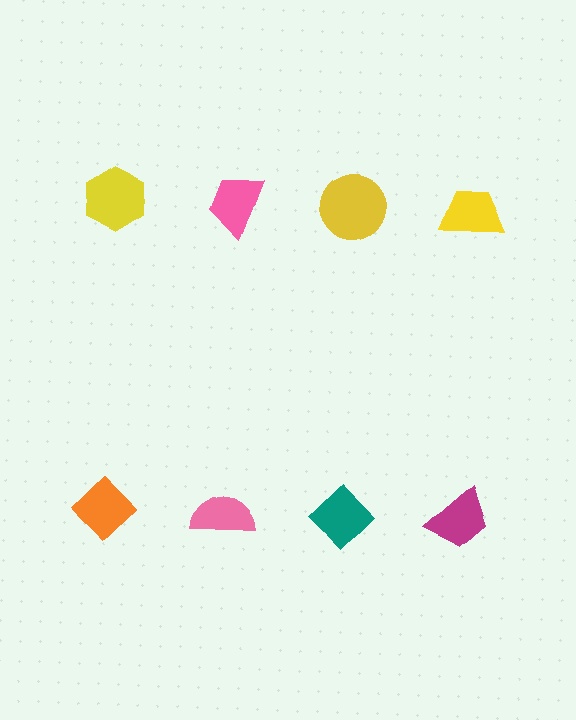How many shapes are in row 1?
4 shapes.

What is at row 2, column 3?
A teal diamond.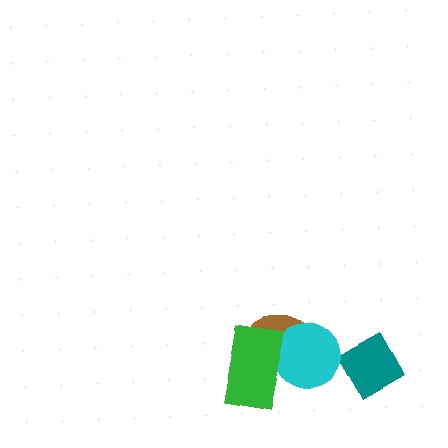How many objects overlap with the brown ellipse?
2 objects overlap with the brown ellipse.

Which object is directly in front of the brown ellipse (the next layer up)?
The cyan circle is directly in front of the brown ellipse.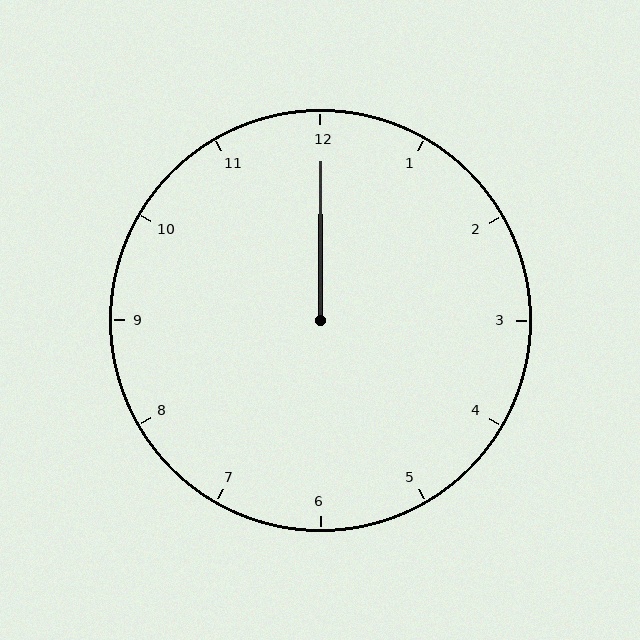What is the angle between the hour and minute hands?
Approximately 0 degrees.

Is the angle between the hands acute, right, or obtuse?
It is acute.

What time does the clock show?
12:00.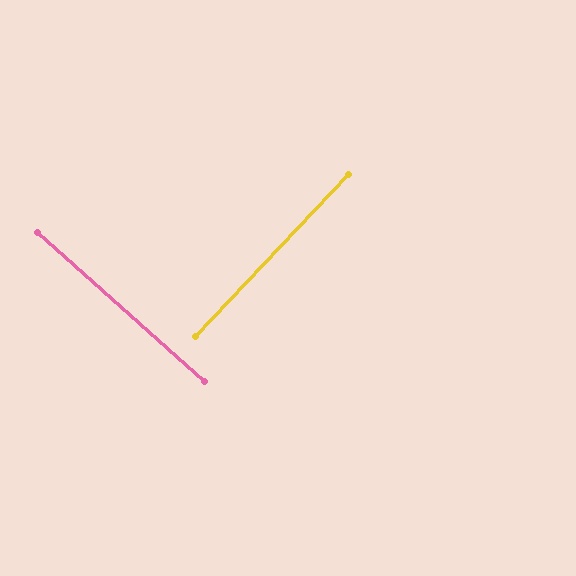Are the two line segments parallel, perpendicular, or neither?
Perpendicular — they meet at approximately 88°.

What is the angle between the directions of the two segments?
Approximately 88 degrees.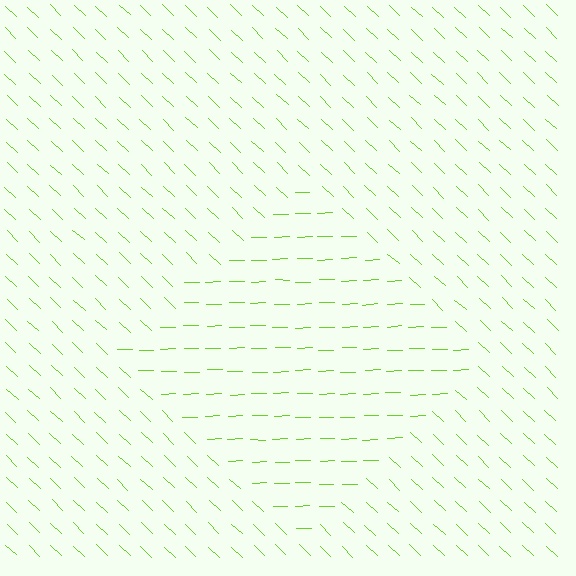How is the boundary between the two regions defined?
The boundary is defined purely by a change in line orientation (approximately 45 degrees difference). All lines are the same color and thickness.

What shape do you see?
I see a diamond.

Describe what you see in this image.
The image is filled with small lime line segments. A diamond region in the image has lines oriented differently from the surrounding lines, creating a visible texture boundary.